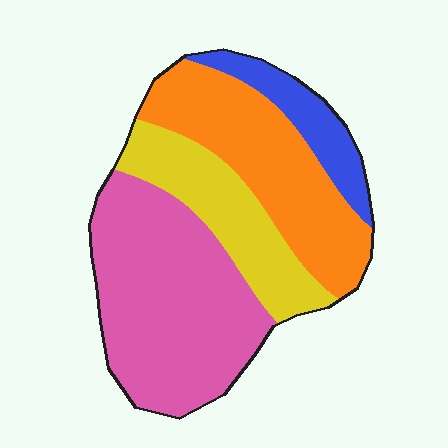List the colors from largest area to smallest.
From largest to smallest: pink, orange, yellow, blue.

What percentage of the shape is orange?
Orange takes up about one quarter (1/4) of the shape.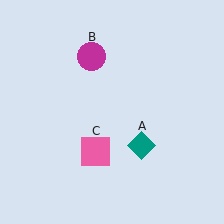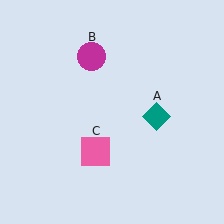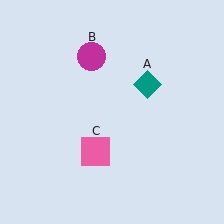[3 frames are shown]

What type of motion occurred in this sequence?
The teal diamond (object A) rotated counterclockwise around the center of the scene.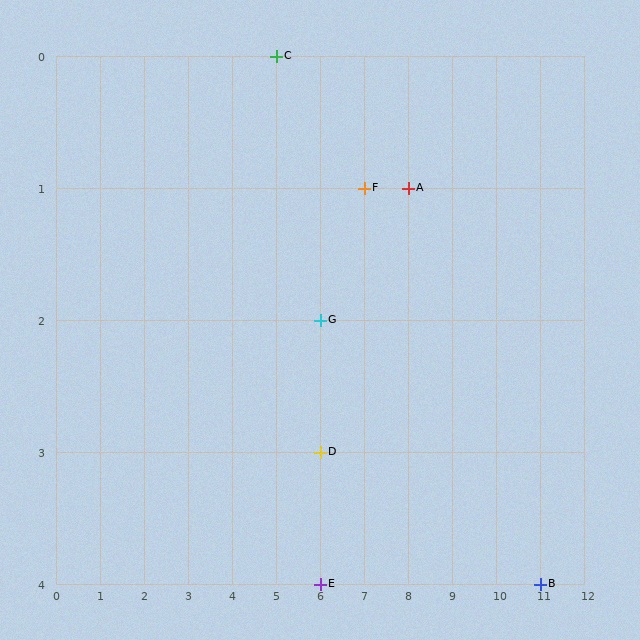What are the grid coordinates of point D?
Point D is at grid coordinates (6, 3).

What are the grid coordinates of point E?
Point E is at grid coordinates (6, 4).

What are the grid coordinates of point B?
Point B is at grid coordinates (11, 4).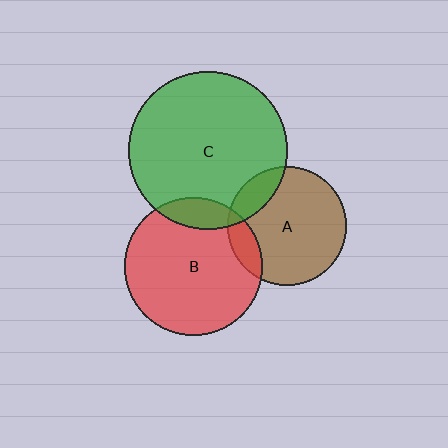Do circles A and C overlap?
Yes.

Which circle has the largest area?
Circle C (green).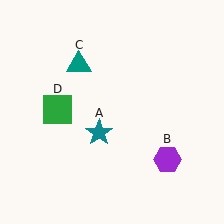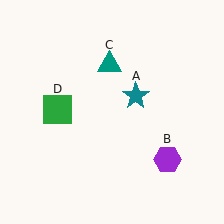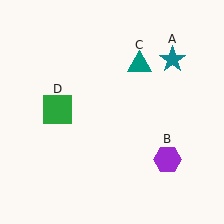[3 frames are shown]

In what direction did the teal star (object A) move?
The teal star (object A) moved up and to the right.